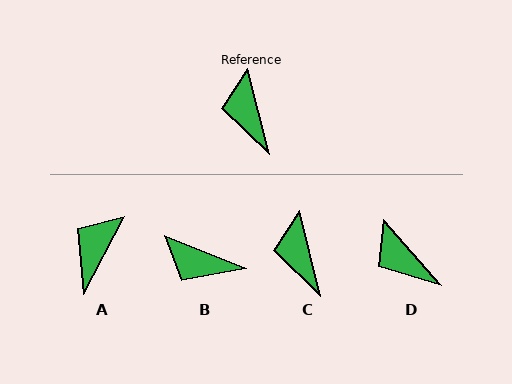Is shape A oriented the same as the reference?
No, it is off by about 41 degrees.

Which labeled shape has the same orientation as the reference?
C.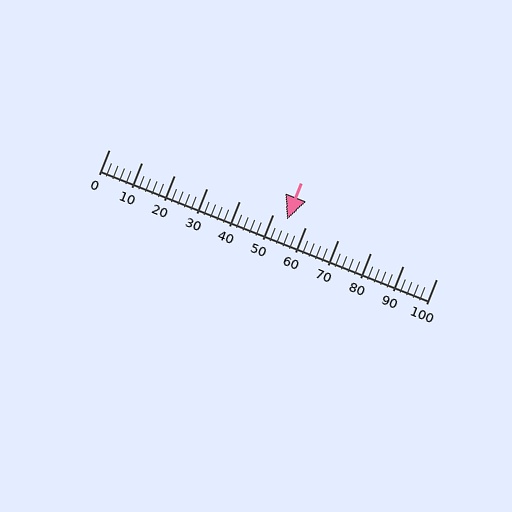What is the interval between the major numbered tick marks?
The major tick marks are spaced 10 units apart.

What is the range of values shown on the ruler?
The ruler shows values from 0 to 100.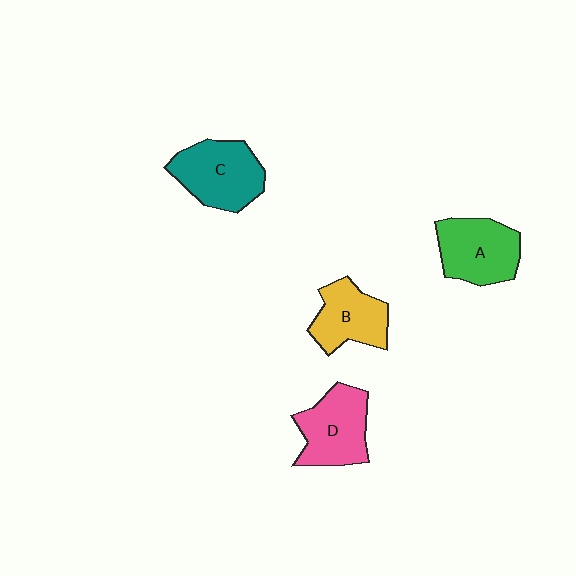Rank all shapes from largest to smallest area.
From largest to smallest: C (teal), D (pink), A (green), B (yellow).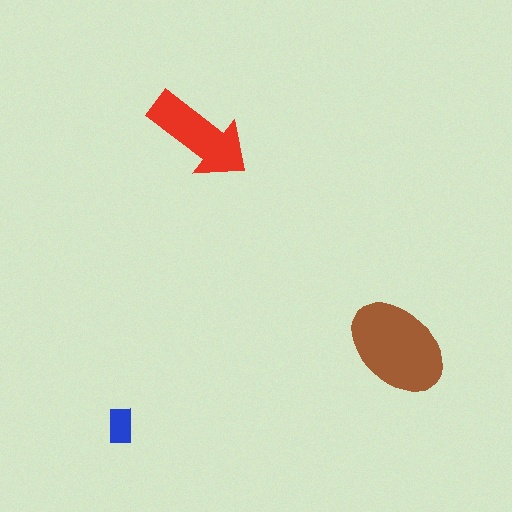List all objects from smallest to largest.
The blue rectangle, the red arrow, the brown ellipse.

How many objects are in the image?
There are 3 objects in the image.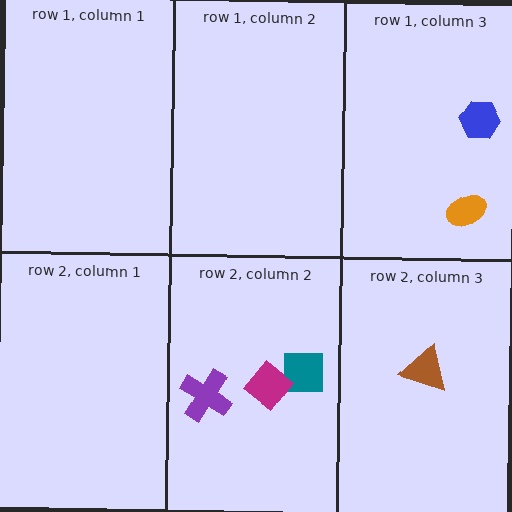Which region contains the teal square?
The row 2, column 2 region.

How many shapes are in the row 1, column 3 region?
2.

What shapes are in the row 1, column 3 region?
The orange ellipse, the blue hexagon.